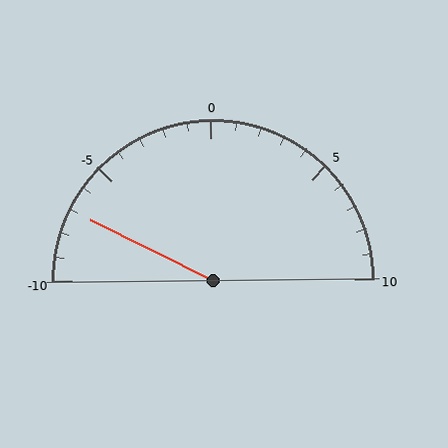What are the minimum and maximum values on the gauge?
The gauge ranges from -10 to 10.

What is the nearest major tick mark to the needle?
The nearest major tick mark is -5.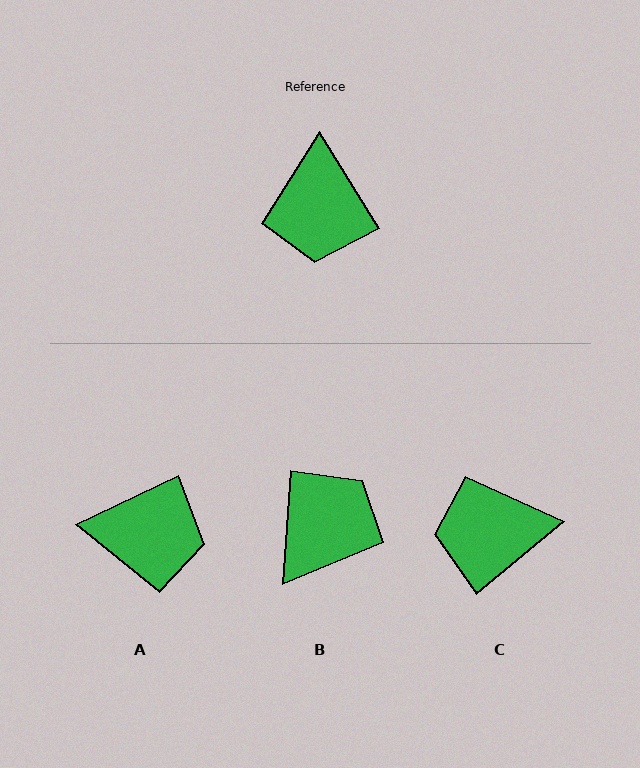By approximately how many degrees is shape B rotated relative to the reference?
Approximately 145 degrees counter-clockwise.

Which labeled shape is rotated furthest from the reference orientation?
B, about 145 degrees away.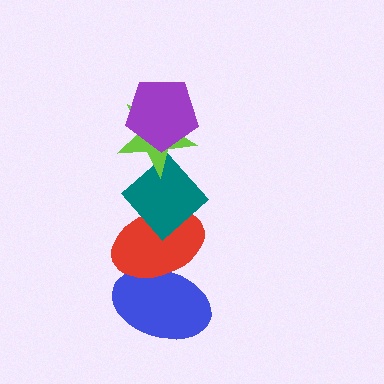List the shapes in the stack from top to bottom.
From top to bottom: the purple pentagon, the lime star, the teal diamond, the red ellipse, the blue ellipse.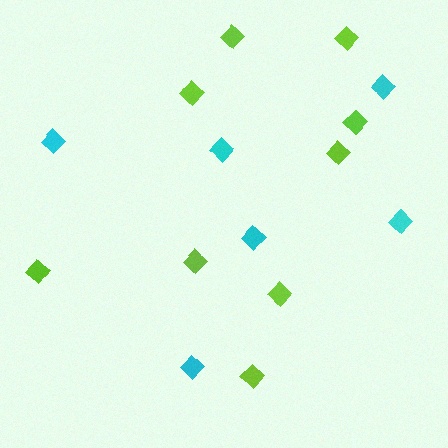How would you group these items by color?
There are 2 groups: one group of cyan diamonds (6) and one group of lime diamonds (9).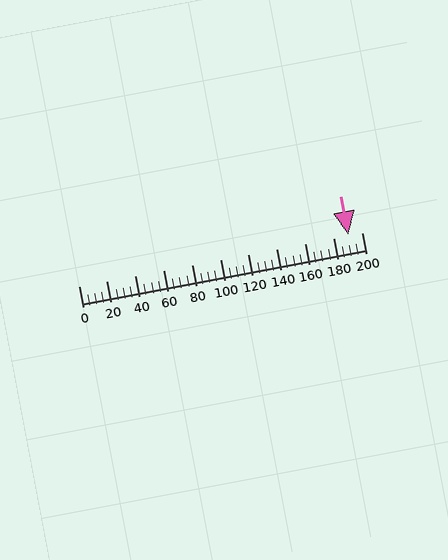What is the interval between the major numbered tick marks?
The major tick marks are spaced 20 units apart.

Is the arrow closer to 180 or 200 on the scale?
The arrow is closer to 200.